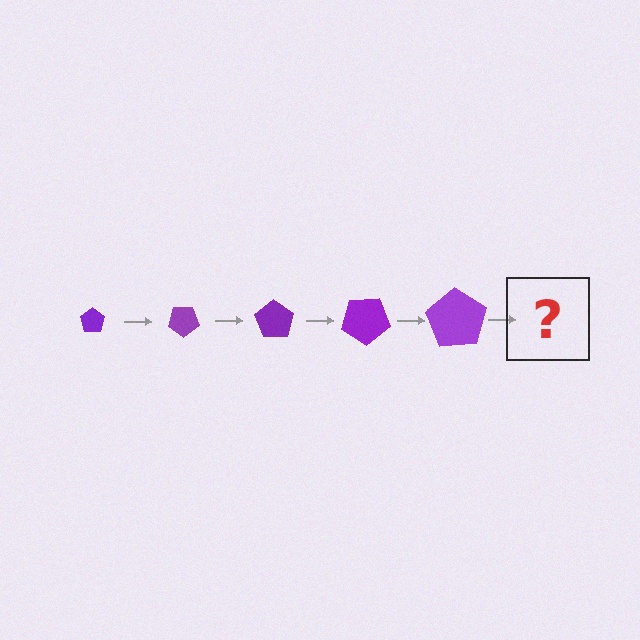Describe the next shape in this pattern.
It should be a pentagon, larger than the previous one and rotated 175 degrees from the start.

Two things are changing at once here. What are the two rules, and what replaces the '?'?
The two rules are that the pentagon grows larger each step and it rotates 35 degrees each step. The '?' should be a pentagon, larger than the previous one and rotated 175 degrees from the start.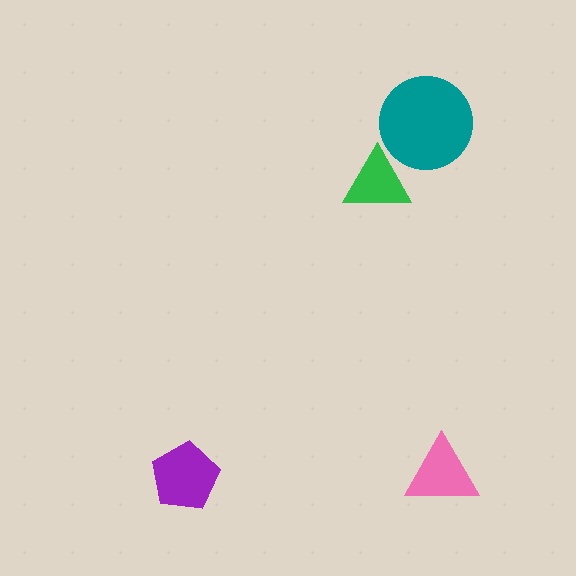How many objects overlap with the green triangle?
1 object overlaps with the green triangle.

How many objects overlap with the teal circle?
1 object overlaps with the teal circle.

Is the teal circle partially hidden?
No, no other shape covers it.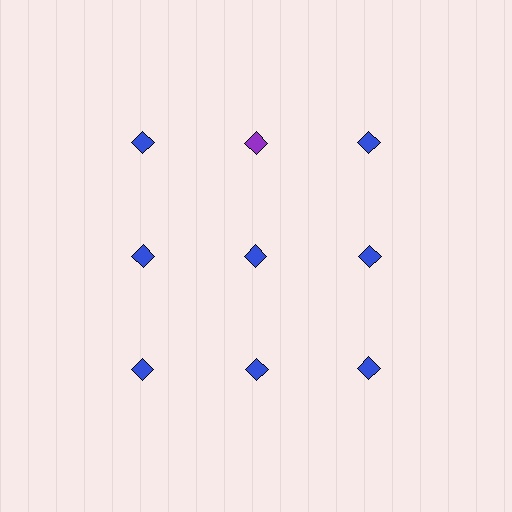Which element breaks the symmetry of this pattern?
The purple diamond in the top row, second from left column breaks the symmetry. All other shapes are blue diamonds.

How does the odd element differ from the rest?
It has a different color: purple instead of blue.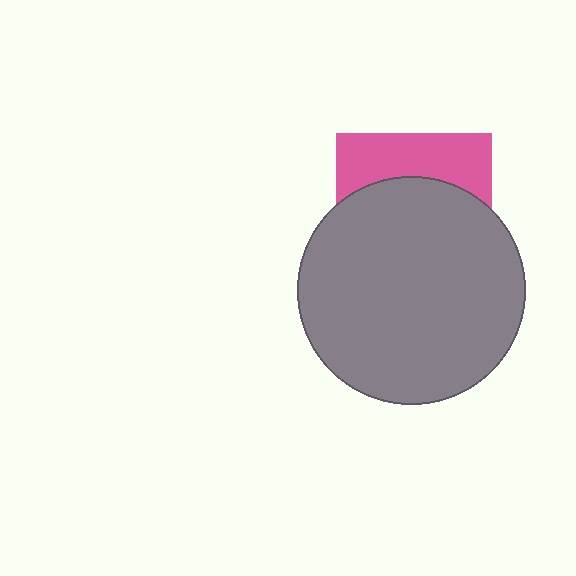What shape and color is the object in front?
The object in front is a gray circle.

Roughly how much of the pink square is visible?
A small part of it is visible (roughly 33%).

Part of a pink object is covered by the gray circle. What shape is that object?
It is a square.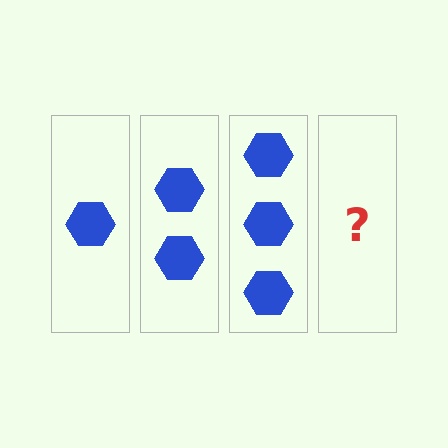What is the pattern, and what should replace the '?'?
The pattern is that each step adds one more hexagon. The '?' should be 4 hexagons.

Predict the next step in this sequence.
The next step is 4 hexagons.